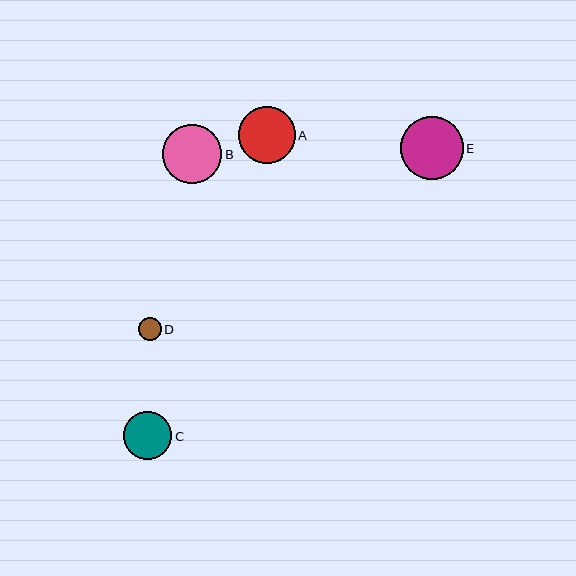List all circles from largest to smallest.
From largest to smallest: E, B, A, C, D.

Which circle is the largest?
Circle E is the largest with a size of approximately 63 pixels.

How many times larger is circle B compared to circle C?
Circle B is approximately 1.2 times the size of circle C.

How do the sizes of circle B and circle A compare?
Circle B and circle A are approximately the same size.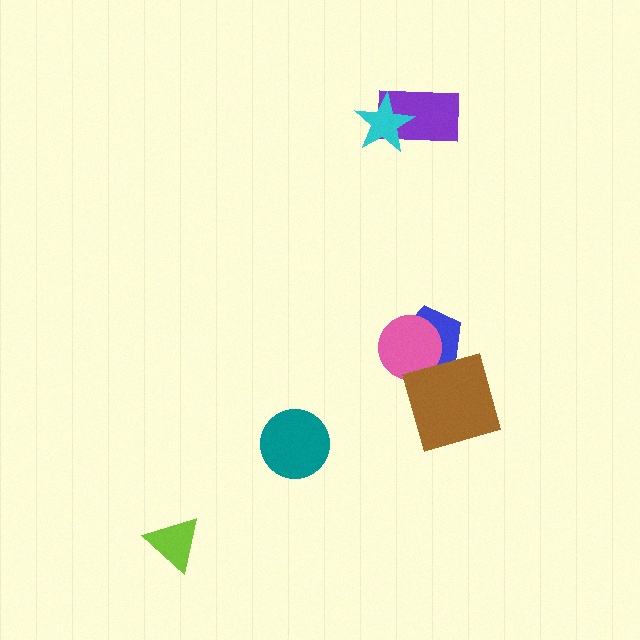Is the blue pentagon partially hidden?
Yes, it is partially covered by another shape.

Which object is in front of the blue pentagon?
The pink circle is in front of the blue pentagon.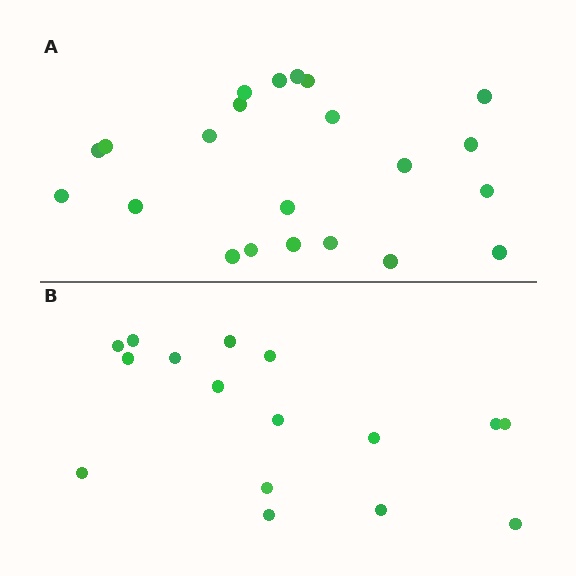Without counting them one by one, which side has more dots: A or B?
Region A (the top region) has more dots.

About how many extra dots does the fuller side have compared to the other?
Region A has about 6 more dots than region B.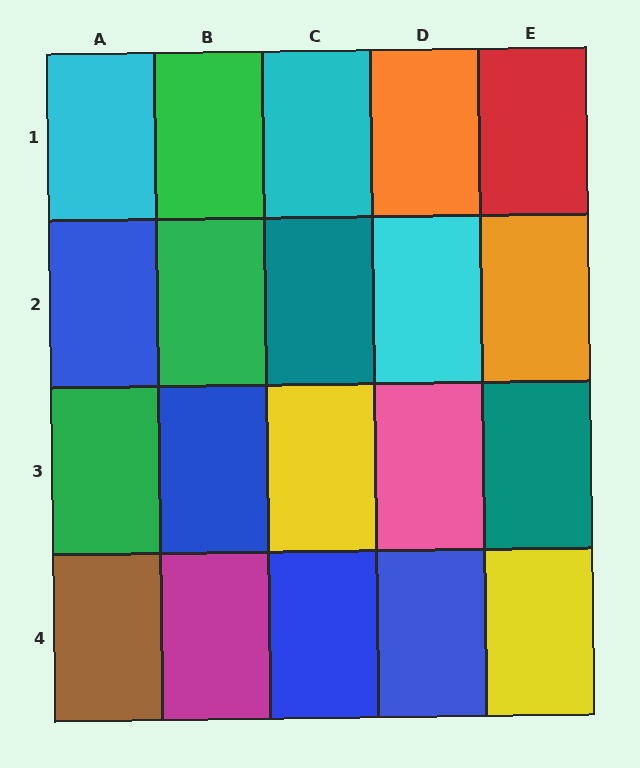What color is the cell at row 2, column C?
Teal.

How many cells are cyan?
3 cells are cyan.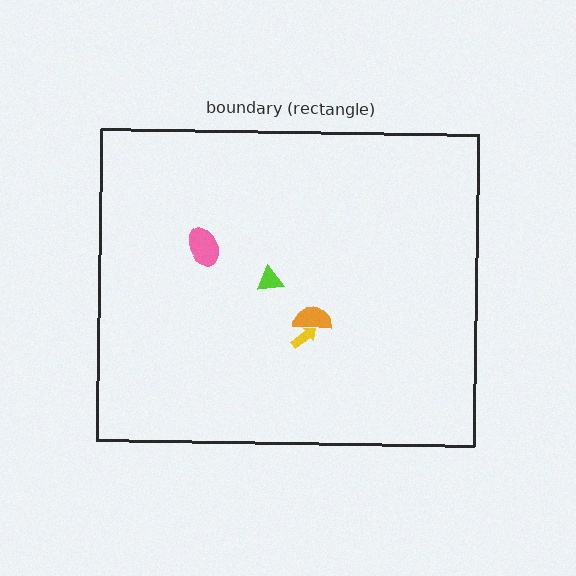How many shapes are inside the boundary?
4 inside, 0 outside.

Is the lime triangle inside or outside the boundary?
Inside.